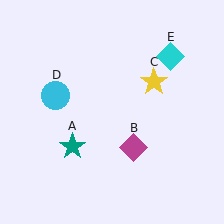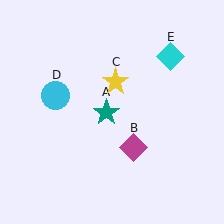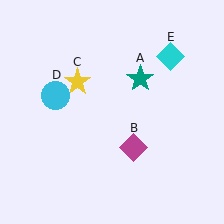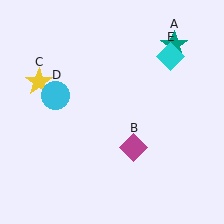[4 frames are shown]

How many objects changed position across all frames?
2 objects changed position: teal star (object A), yellow star (object C).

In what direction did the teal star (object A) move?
The teal star (object A) moved up and to the right.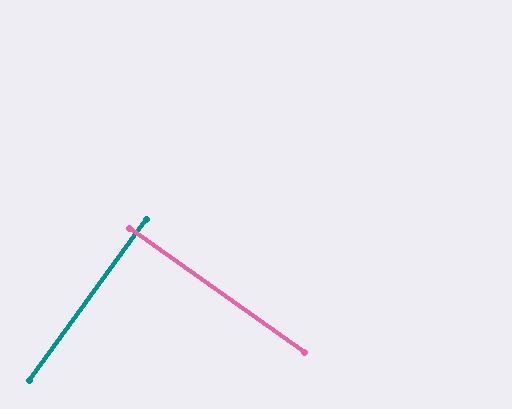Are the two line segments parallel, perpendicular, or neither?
Perpendicular — they meet at approximately 89°.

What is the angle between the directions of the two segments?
Approximately 89 degrees.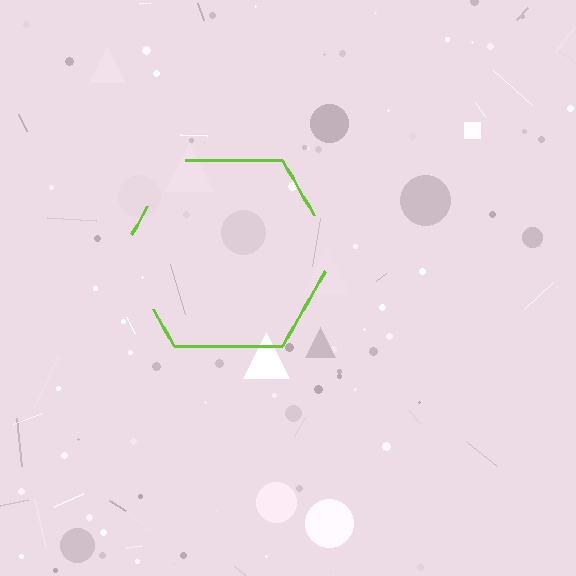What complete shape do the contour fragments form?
The contour fragments form a hexagon.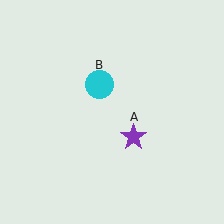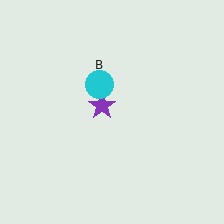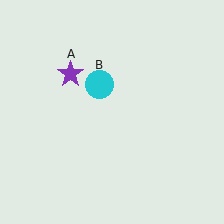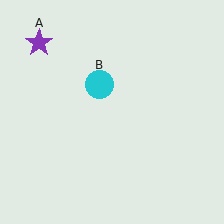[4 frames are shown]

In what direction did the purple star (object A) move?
The purple star (object A) moved up and to the left.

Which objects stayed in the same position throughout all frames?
Cyan circle (object B) remained stationary.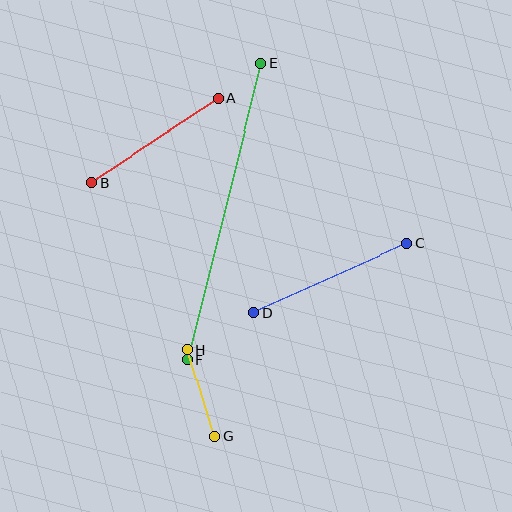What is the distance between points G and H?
The distance is approximately 91 pixels.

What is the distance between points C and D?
The distance is approximately 168 pixels.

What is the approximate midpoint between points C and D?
The midpoint is at approximately (330, 278) pixels.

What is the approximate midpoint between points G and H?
The midpoint is at approximately (201, 393) pixels.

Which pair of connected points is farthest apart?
Points E and F are farthest apart.